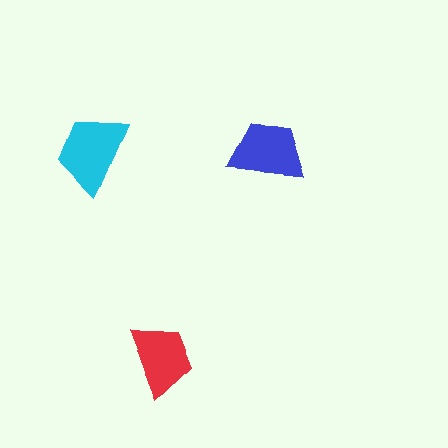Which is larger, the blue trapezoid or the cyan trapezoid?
The cyan one.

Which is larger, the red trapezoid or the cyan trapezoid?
The cyan one.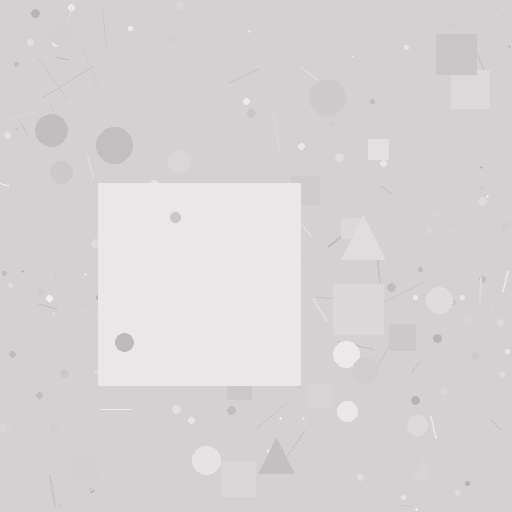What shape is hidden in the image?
A square is hidden in the image.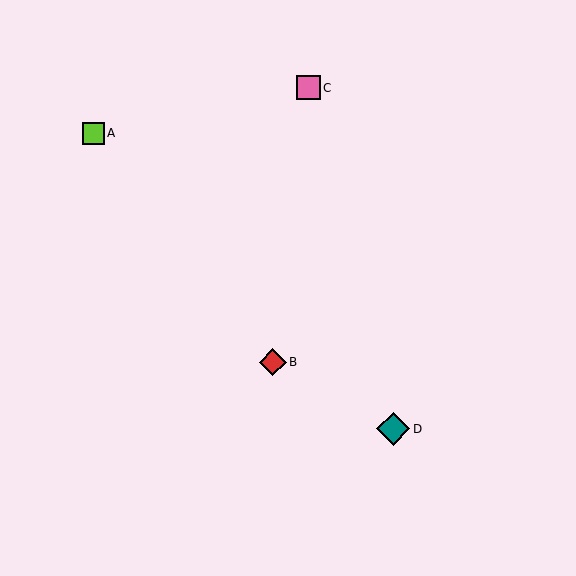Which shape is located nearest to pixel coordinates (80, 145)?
The lime square (labeled A) at (94, 133) is nearest to that location.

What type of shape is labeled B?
Shape B is a red diamond.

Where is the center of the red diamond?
The center of the red diamond is at (273, 362).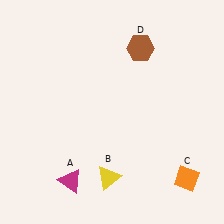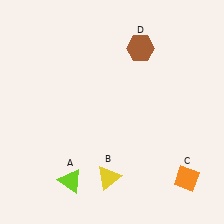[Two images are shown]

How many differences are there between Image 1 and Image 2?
There is 1 difference between the two images.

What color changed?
The triangle (A) changed from magenta in Image 1 to lime in Image 2.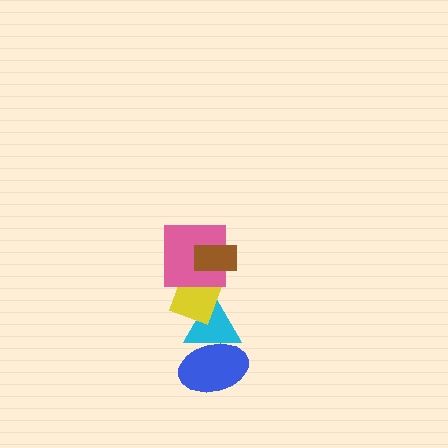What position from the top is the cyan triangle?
The cyan triangle is 4th from the top.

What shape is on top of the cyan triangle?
The yellow diamond is on top of the cyan triangle.